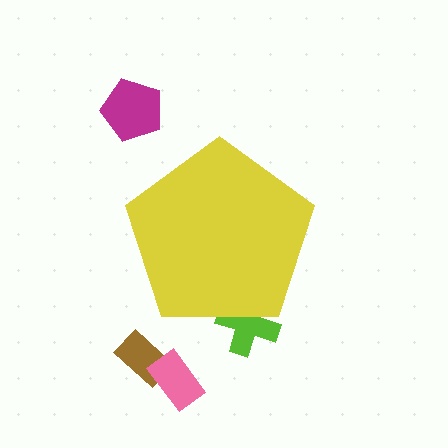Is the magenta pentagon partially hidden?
No, the magenta pentagon is fully visible.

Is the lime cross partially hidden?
Yes, the lime cross is partially hidden behind the yellow pentagon.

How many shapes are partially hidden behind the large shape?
1 shape is partially hidden.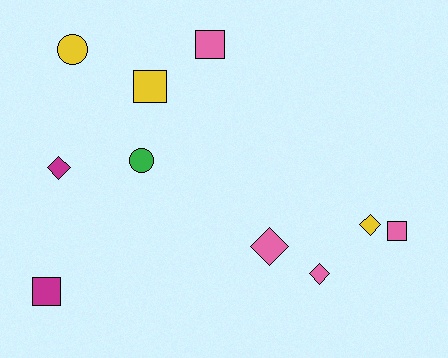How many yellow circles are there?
There is 1 yellow circle.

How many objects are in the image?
There are 10 objects.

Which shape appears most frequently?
Diamond, with 4 objects.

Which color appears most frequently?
Pink, with 4 objects.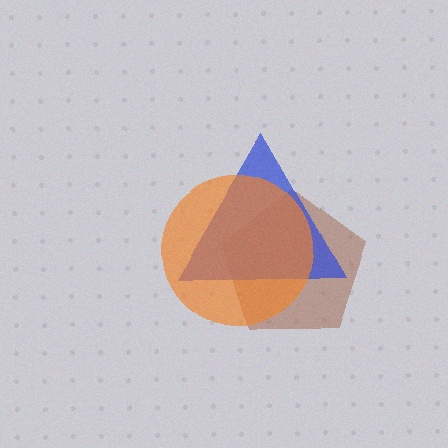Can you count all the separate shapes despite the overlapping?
Yes, there are 3 separate shapes.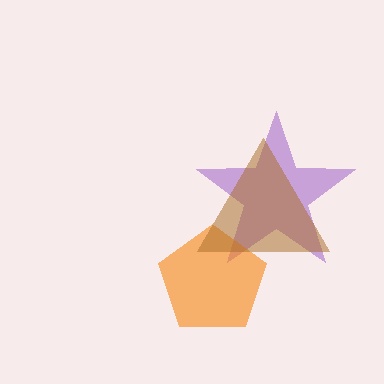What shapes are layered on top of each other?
The layered shapes are: a purple star, an orange pentagon, a brown triangle.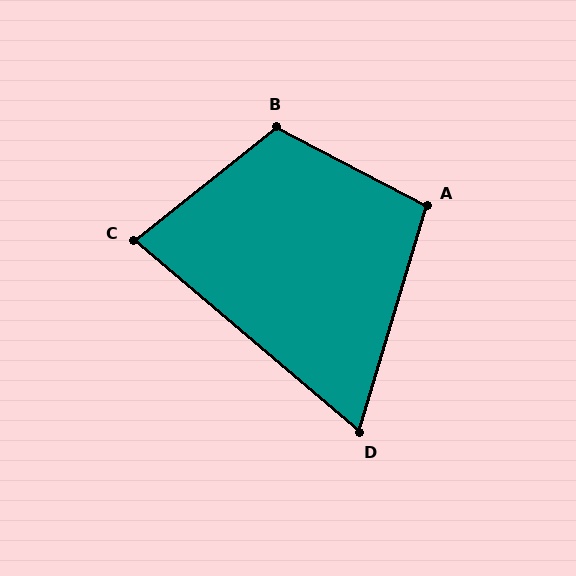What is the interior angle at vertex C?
Approximately 79 degrees (acute).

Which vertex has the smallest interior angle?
D, at approximately 66 degrees.